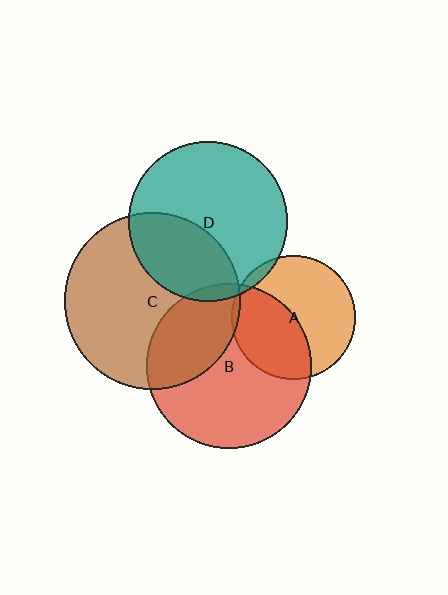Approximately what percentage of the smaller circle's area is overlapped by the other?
Approximately 35%.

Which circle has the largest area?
Circle C (brown).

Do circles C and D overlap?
Yes.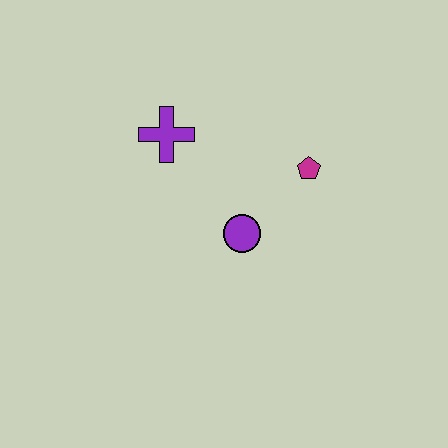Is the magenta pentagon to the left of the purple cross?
No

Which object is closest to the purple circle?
The magenta pentagon is closest to the purple circle.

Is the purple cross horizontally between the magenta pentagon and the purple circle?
No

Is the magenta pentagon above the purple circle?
Yes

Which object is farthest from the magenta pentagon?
The purple cross is farthest from the magenta pentagon.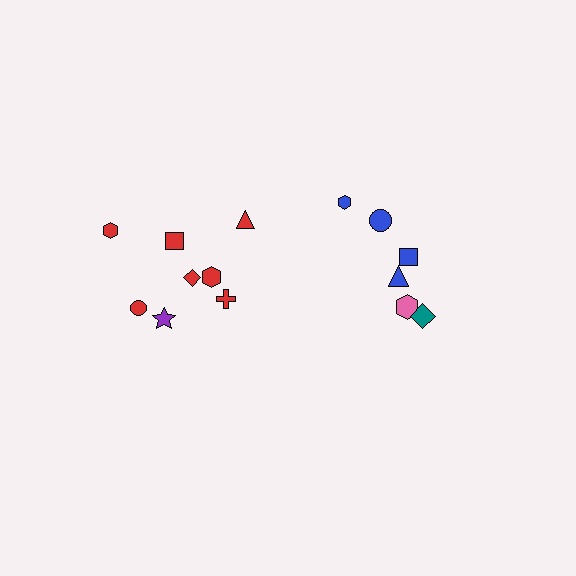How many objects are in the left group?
There are 8 objects.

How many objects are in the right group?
There are 6 objects.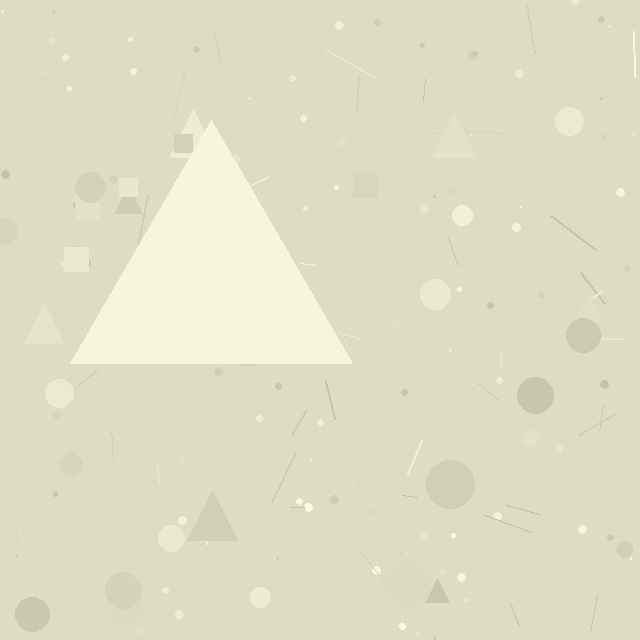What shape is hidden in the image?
A triangle is hidden in the image.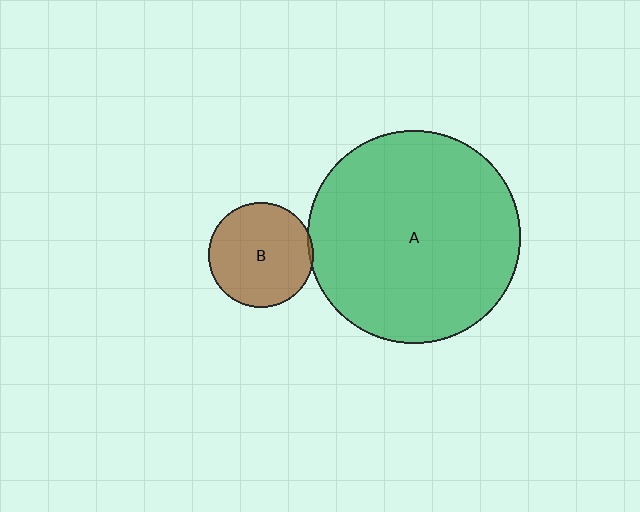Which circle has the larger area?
Circle A (green).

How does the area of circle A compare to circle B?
Approximately 4.2 times.